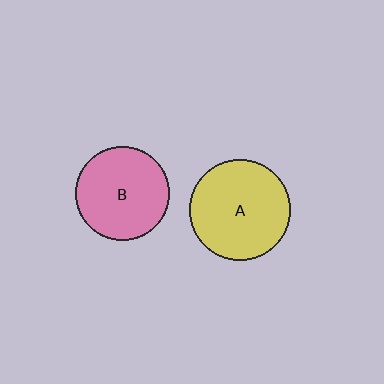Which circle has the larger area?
Circle A (yellow).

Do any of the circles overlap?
No, none of the circles overlap.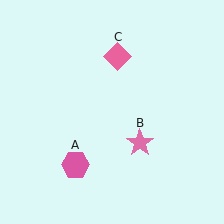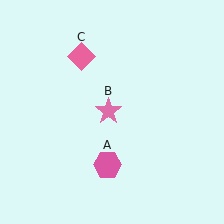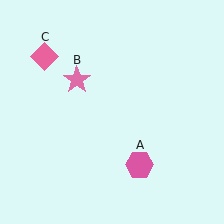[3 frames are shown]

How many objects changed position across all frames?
3 objects changed position: pink hexagon (object A), pink star (object B), pink diamond (object C).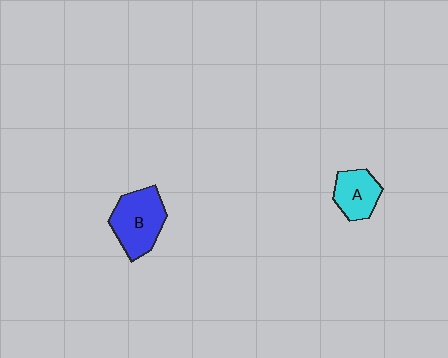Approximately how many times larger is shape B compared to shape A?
Approximately 1.5 times.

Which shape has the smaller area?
Shape A (cyan).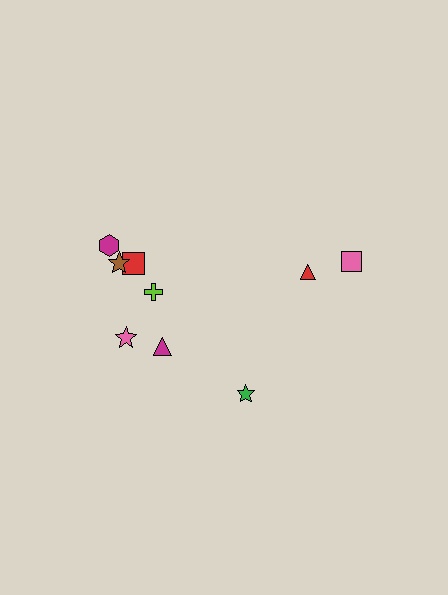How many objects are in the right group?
There are 3 objects.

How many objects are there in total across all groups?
There are 9 objects.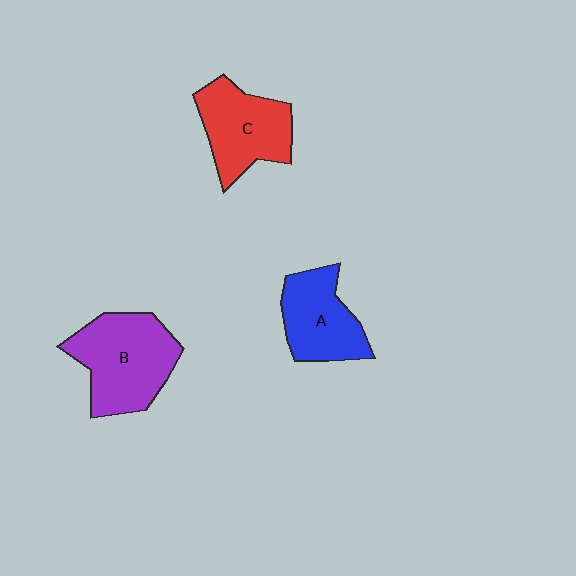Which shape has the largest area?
Shape B (purple).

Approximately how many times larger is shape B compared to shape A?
Approximately 1.3 times.